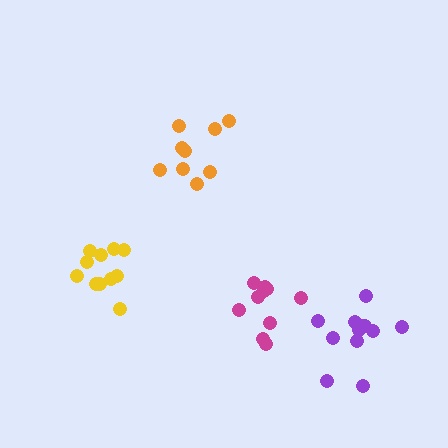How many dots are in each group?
Group 1: 11 dots, Group 2: 9 dots, Group 3: 12 dots, Group 4: 10 dots (42 total).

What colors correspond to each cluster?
The clusters are colored: yellow, orange, purple, magenta.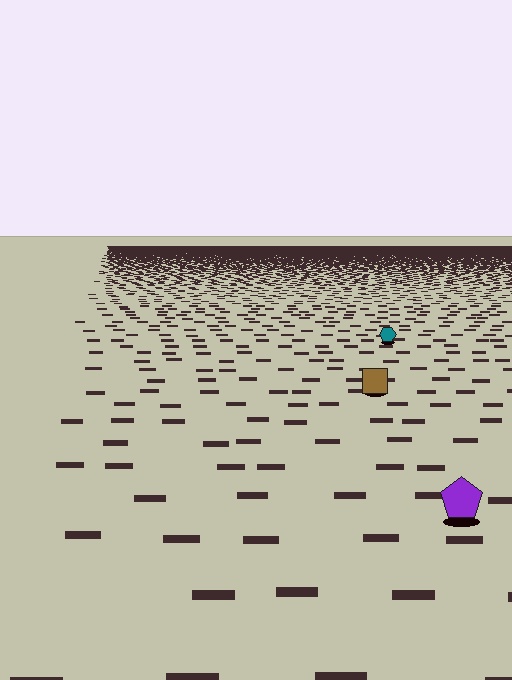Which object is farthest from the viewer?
The teal hexagon is farthest from the viewer. It appears smaller and the ground texture around it is denser.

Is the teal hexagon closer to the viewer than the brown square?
No. The brown square is closer — you can tell from the texture gradient: the ground texture is coarser near it.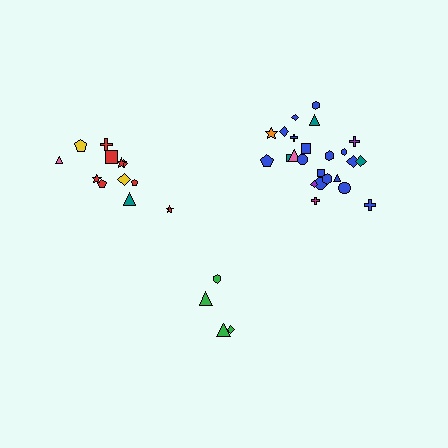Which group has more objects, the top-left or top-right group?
The top-right group.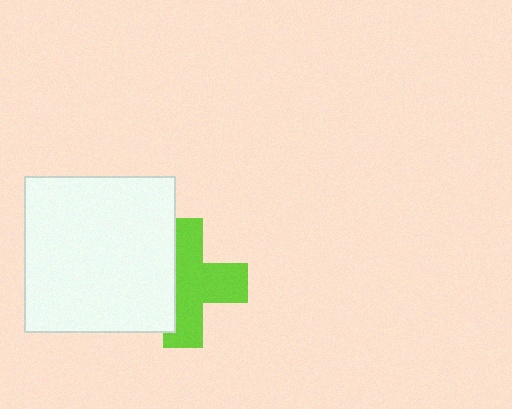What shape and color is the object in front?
The object in front is a white rectangle.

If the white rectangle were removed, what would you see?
You would see the complete lime cross.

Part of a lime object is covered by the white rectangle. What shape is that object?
It is a cross.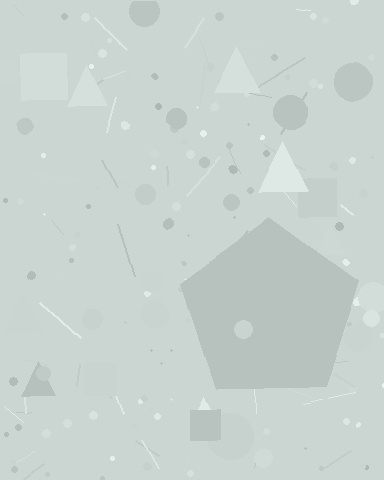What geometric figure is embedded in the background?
A pentagon is embedded in the background.